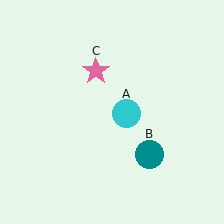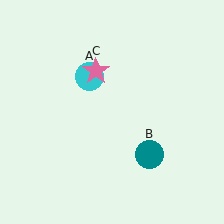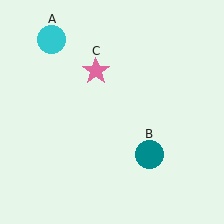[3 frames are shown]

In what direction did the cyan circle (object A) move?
The cyan circle (object A) moved up and to the left.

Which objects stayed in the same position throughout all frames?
Teal circle (object B) and pink star (object C) remained stationary.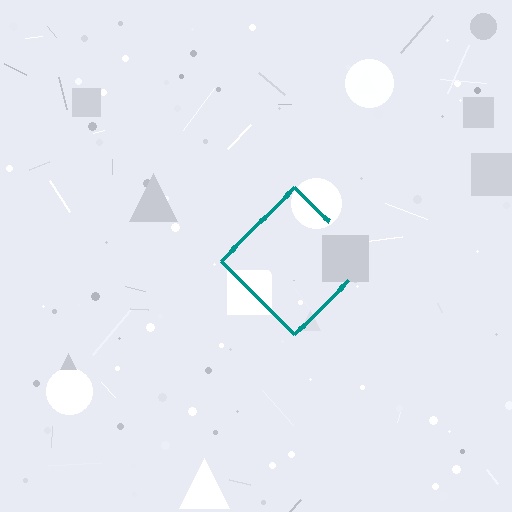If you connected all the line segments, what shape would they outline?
They would outline a diamond.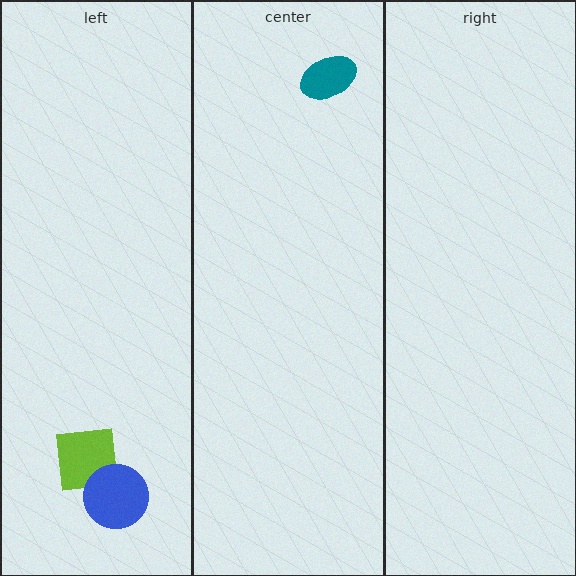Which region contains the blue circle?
The left region.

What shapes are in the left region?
The lime square, the blue circle.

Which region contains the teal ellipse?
The center region.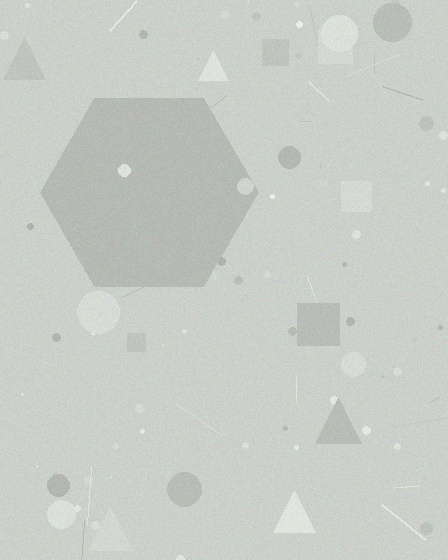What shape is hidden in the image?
A hexagon is hidden in the image.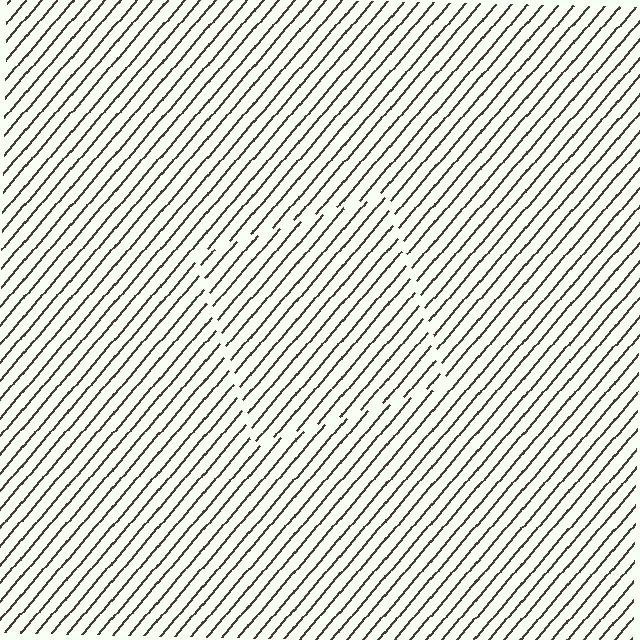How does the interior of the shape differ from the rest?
The interior of the shape contains the same grating, shifted by half a period — the contour is defined by the phase discontinuity where line-ends from the inner and outer gratings abut.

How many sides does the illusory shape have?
4 sides — the line-ends trace a square.